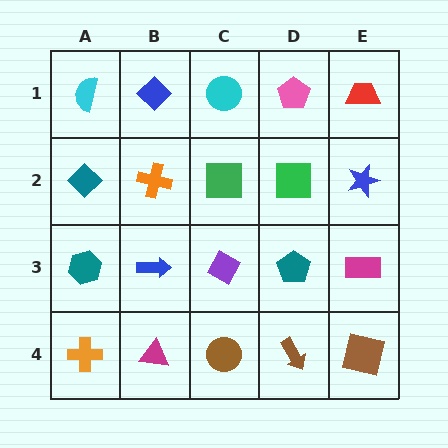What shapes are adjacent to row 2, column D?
A pink pentagon (row 1, column D), a teal pentagon (row 3, column D), a green square (row 2, column C), a blue star (row 2, column E).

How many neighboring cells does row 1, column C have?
3.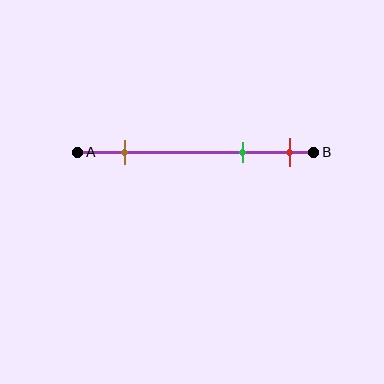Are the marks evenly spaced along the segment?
No, the marks are not evenly spaced.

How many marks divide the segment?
There are 3 marks dividing the segment.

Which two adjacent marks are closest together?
The green and red marks are the closest adjacent pair.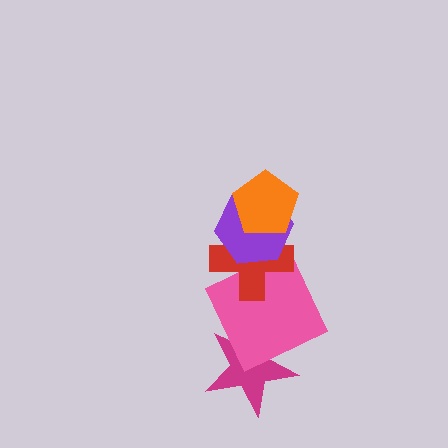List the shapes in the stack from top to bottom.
From top to bottom: the orange pentagon, the purple hexagon, the red cross, the pink square, the magenta star.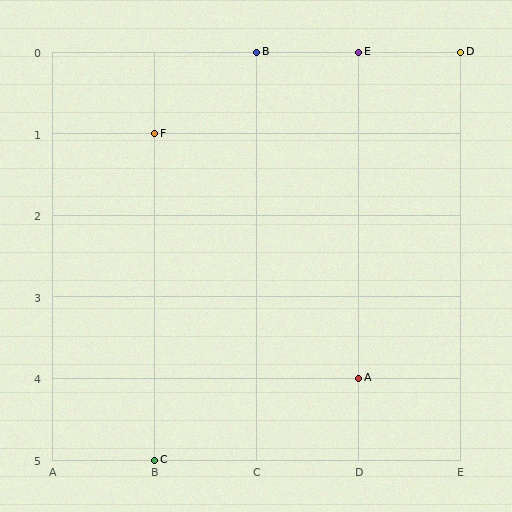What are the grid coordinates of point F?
Point F is at grid coordinates (B, 1).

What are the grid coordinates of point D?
Point D is at grid coordinates (E, 0).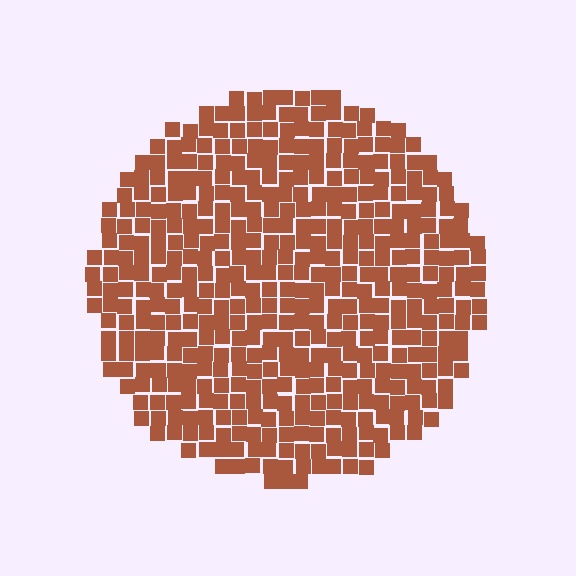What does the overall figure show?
The overall figure shows a circle.